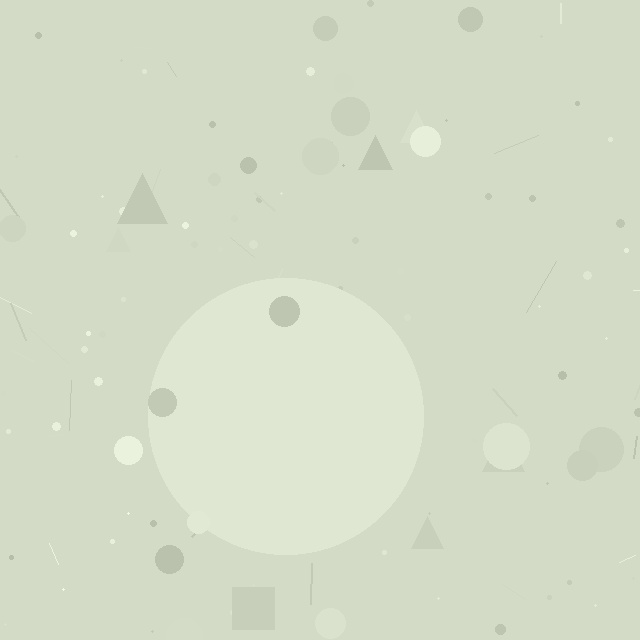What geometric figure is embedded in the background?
A circle is embedded in the background.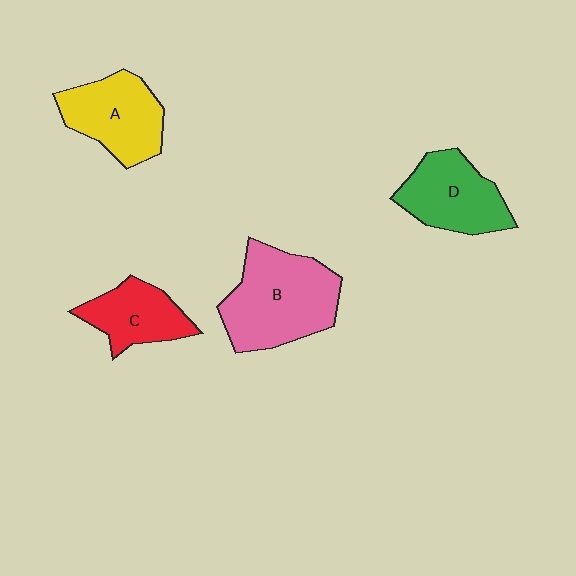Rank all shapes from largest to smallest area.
From largest to smallest: B (pink), A (yellow), D (green), C (red).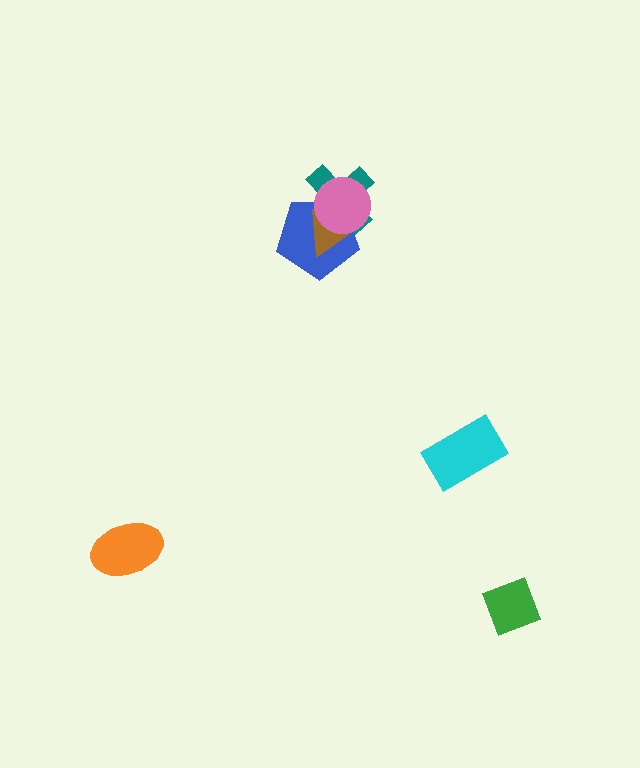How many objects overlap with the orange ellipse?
0 objects overlap with the orange ellipse.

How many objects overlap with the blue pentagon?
3 objects overlap with the blue pentagon.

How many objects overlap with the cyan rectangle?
0 objects overlap with the cyan rectangle.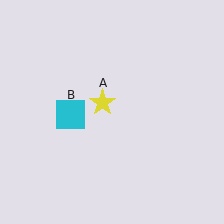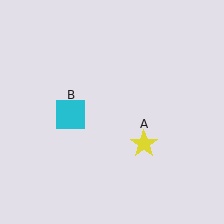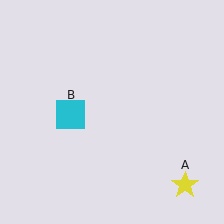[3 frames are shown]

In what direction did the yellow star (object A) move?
The yellow star (object A) moved down and to the right.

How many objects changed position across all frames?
1 object changed position: yellow star (object A).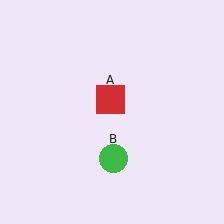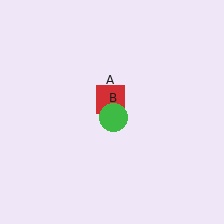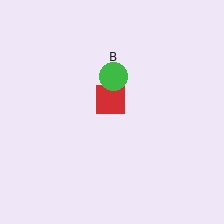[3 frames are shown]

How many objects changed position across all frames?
1 object changed position: green circle (object B).